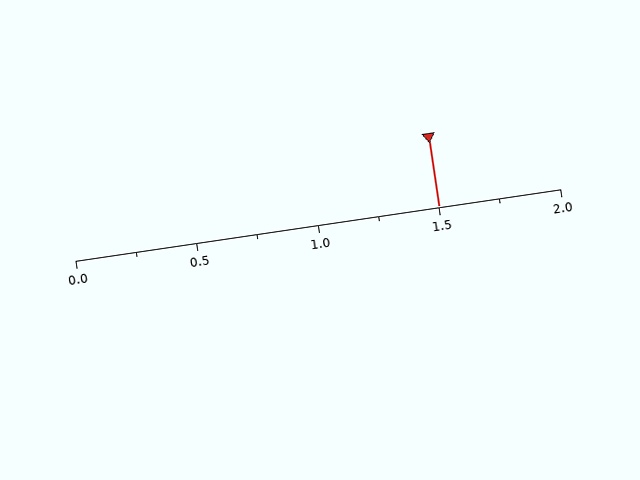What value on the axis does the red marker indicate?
The marker indicates approximately 1.5.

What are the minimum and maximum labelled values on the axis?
The axis runs from 0.0 to 2.0.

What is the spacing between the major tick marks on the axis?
The major ticks are spaced 0.5 apart.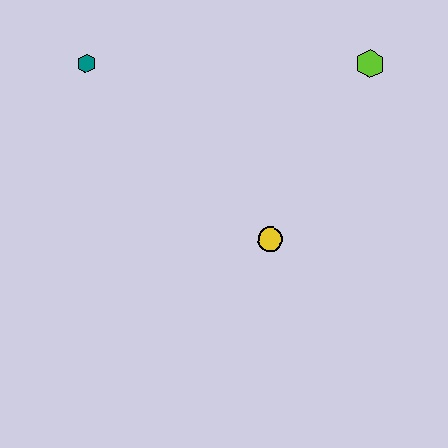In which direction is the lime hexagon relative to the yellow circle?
The lime hexagon is above the yellow circle.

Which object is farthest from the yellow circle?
The teal hexagon is farthest from the yellow circle.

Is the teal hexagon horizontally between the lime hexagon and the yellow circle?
No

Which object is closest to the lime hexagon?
The yellow circle is closest to the lime hexagon.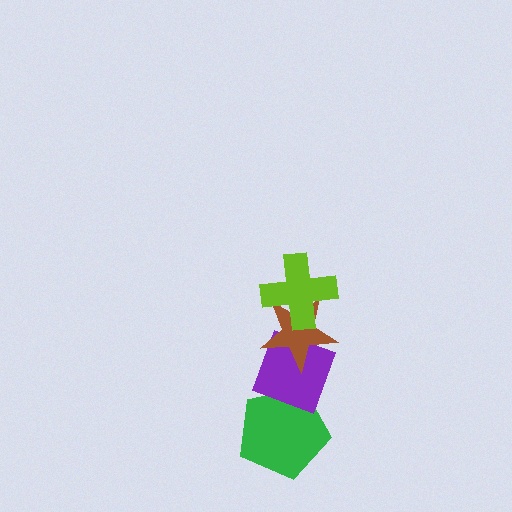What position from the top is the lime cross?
The lime cross is 1st from the top.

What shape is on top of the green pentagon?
The purple diamond is on top of the green pentagon.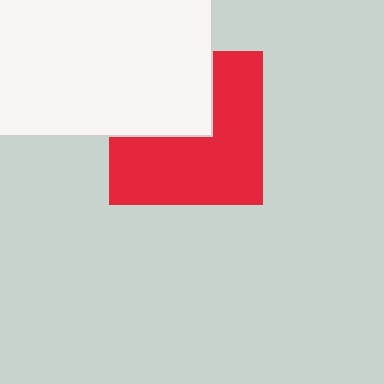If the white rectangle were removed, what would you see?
You would see the complete red square.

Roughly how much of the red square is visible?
About half of it is visible (roughly 62%).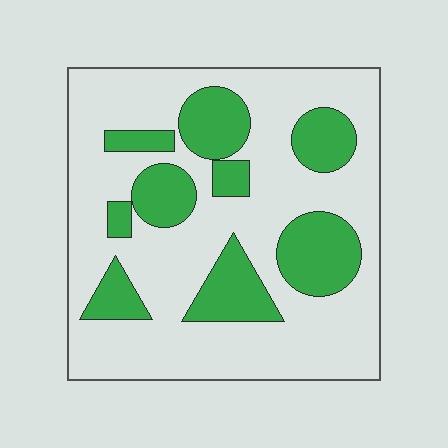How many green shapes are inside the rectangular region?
9.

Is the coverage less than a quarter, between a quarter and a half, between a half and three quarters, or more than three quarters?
Between a quarter and a half.